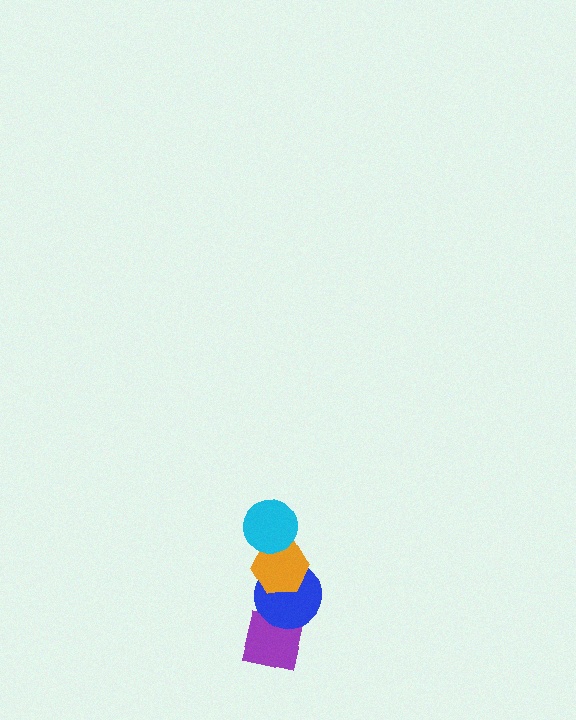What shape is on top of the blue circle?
The orange hexagon is on top of the blue circle.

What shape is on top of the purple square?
The blue circle is on top of the purple square.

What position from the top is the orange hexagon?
The orange hexagon is 2nd from the top.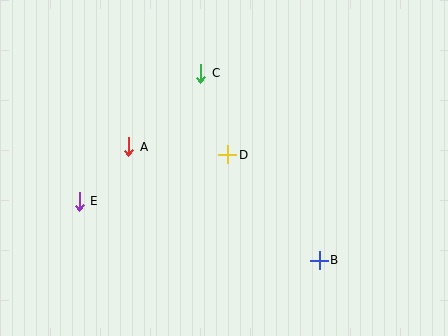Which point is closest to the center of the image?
Point D at (228, 155) is closest to the center.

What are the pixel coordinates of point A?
Point A is at (129, 147).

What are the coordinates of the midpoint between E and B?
The midpoint between E and B is at (199, 231).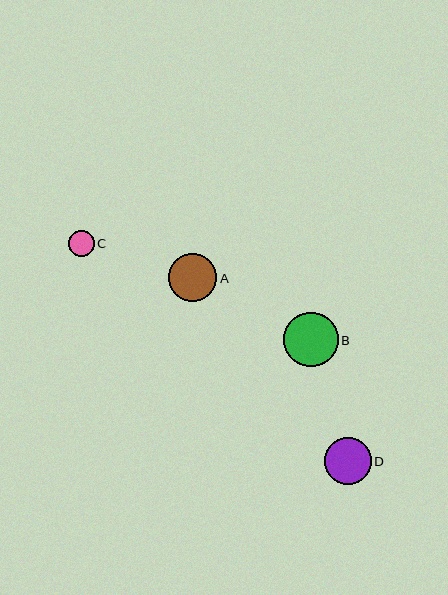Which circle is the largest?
Circle B is the largest with a size of approximately 55 pixels.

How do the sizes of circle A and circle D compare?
Circle A and circle D are approximately the same size.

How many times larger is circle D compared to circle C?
Circle D is approximately 1.8 times the size of circle C.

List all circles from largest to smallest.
From largest to smallest: B, A, D, C.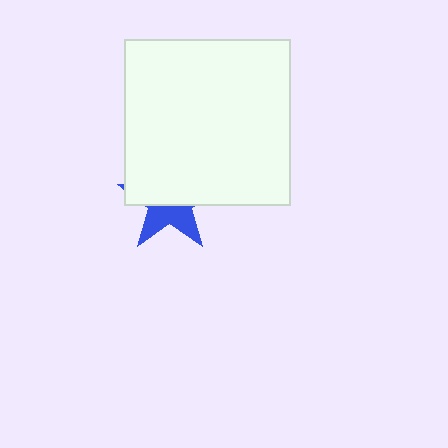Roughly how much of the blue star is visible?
A small part of it is visible (roughly 40%).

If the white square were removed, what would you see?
You would see the complete blue star.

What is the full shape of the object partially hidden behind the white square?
The partially hidden object is a blue star.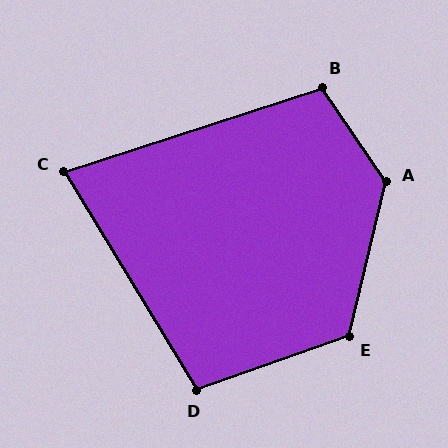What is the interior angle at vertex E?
Approximately 123 degrees (obtuse).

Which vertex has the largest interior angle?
A, at approximately 132 degrees.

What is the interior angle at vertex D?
Approximately 102 degrees (obtuse).